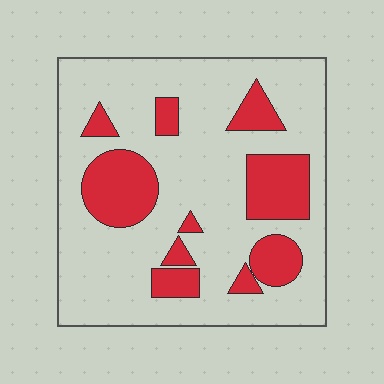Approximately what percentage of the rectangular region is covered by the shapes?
Approximately 25%.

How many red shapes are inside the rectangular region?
10.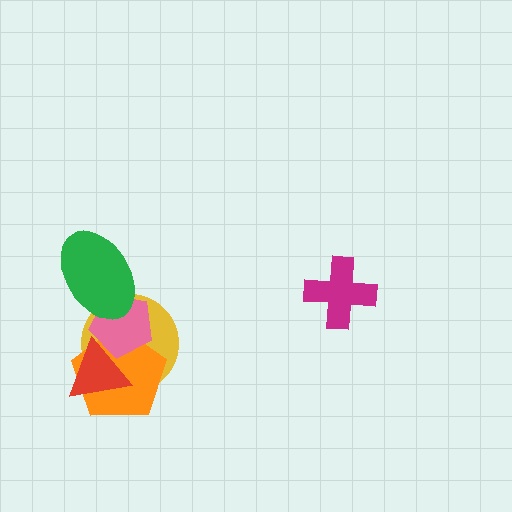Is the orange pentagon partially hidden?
Yes, it is partially covered by another shape.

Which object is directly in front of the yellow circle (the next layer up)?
The orange pentagon is directly in front of the yellow circle.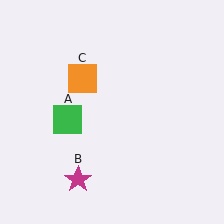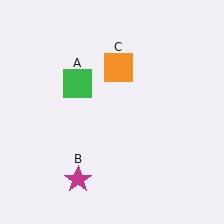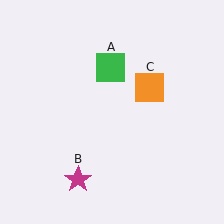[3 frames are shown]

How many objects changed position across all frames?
2 objects changed position: green square (object A), orange square (object C).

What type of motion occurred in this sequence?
The green square (object A), orange square (object C) rotated clockwise around the center of the scene.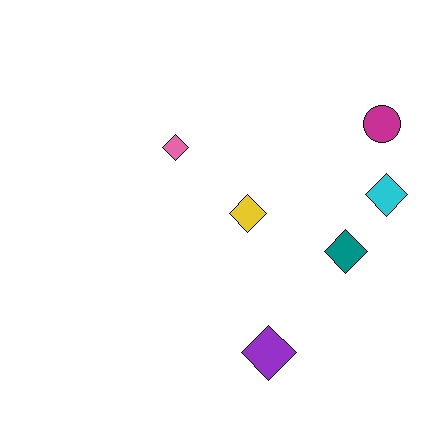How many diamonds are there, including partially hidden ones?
There are 5 diamonds.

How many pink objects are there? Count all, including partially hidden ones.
There is 1 pink object.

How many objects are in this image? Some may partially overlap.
There are 6 objects.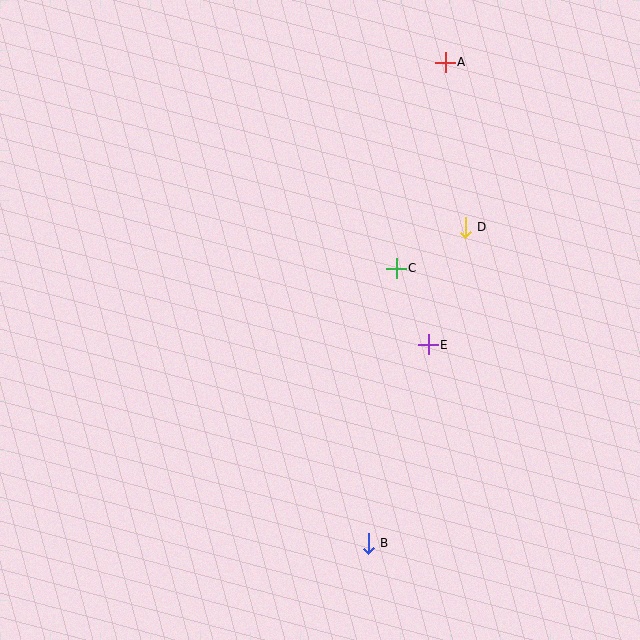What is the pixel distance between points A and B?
The distance between A and B is 487 pixels.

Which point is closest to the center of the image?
Point C at (396, 268) is closest to the center.